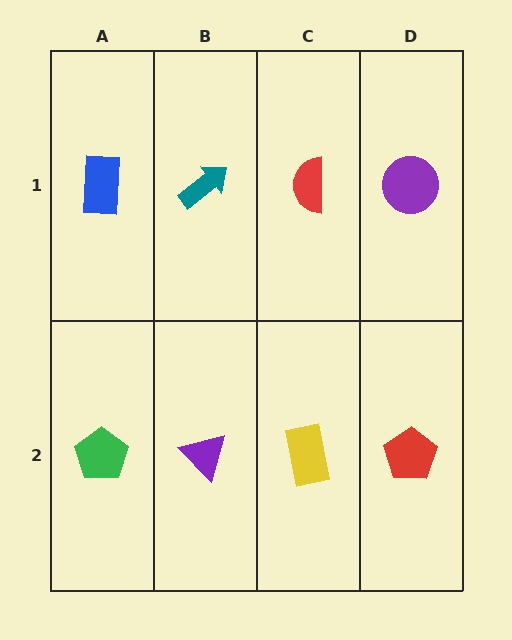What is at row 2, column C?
A yellow rectangle.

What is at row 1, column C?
A red semicircle.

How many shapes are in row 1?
4 shapes.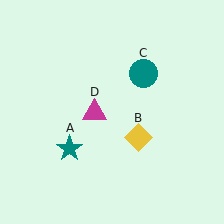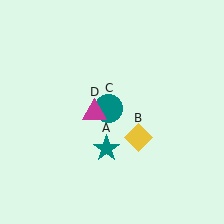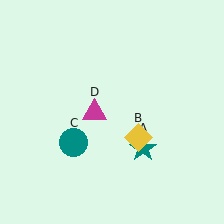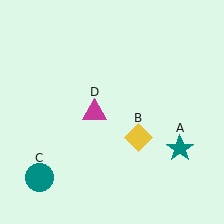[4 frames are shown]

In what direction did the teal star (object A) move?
The teal star (object A) moved right.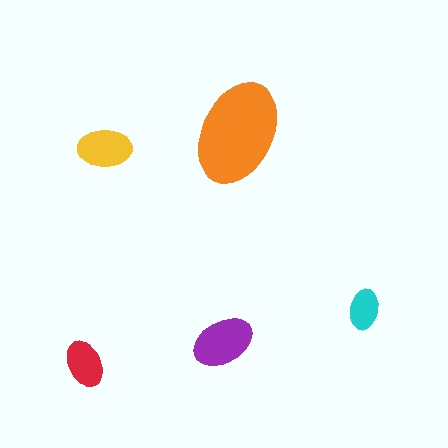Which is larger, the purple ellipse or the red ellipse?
The purple one.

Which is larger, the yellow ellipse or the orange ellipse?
The orange one.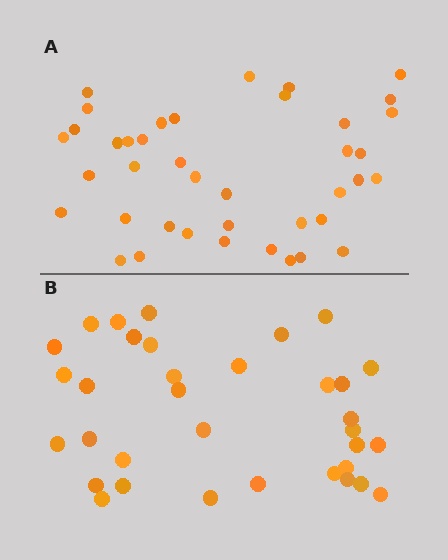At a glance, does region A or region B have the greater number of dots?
Region A (the top region) has more dots.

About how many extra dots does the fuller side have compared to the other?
Region A has about 6 more dots than region B.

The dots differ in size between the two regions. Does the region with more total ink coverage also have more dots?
No. Region B has more total ink coverage because its dots are larger, but region A actually contains more individual dots. Total area can be misleading — the number of items is what matters here.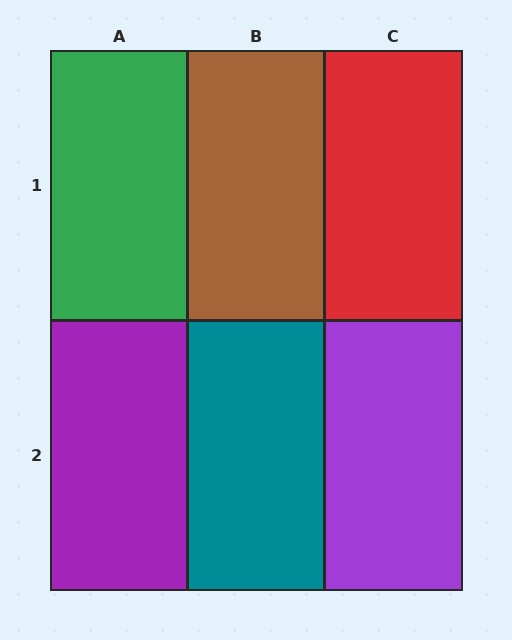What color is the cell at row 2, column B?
Teal.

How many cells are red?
1 cell is red.